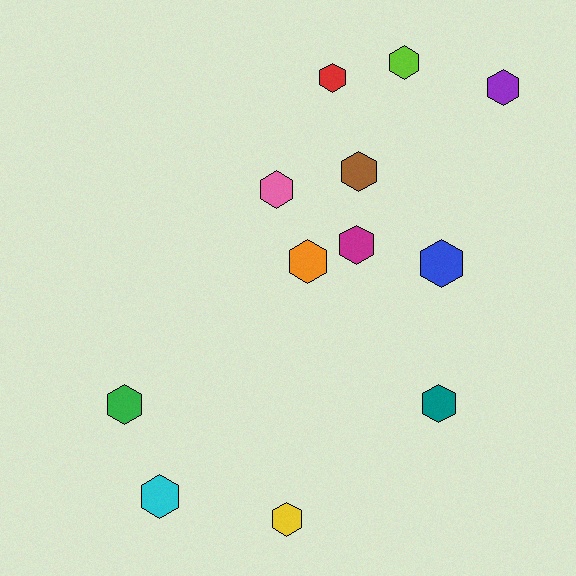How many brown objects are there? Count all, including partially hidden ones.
There is 1 brown object.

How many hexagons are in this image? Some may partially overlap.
There are 12 hexagons.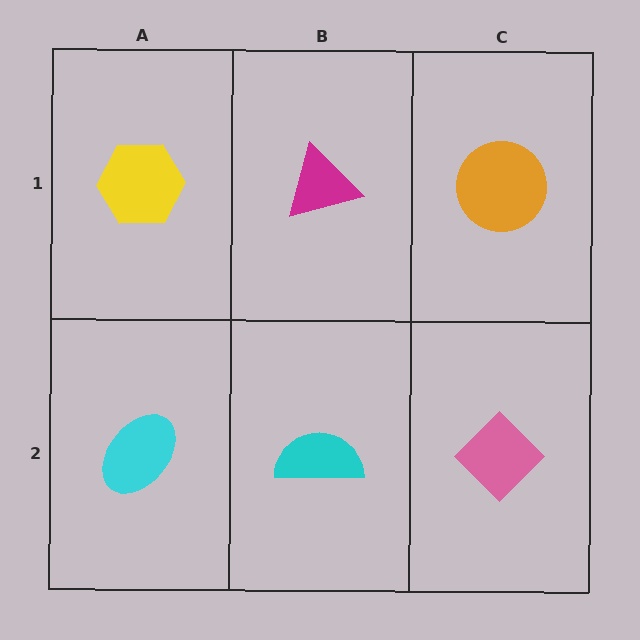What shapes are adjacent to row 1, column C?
A pink diamond (row 2, column C), a magenta triangle (row 1, column B).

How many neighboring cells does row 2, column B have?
3.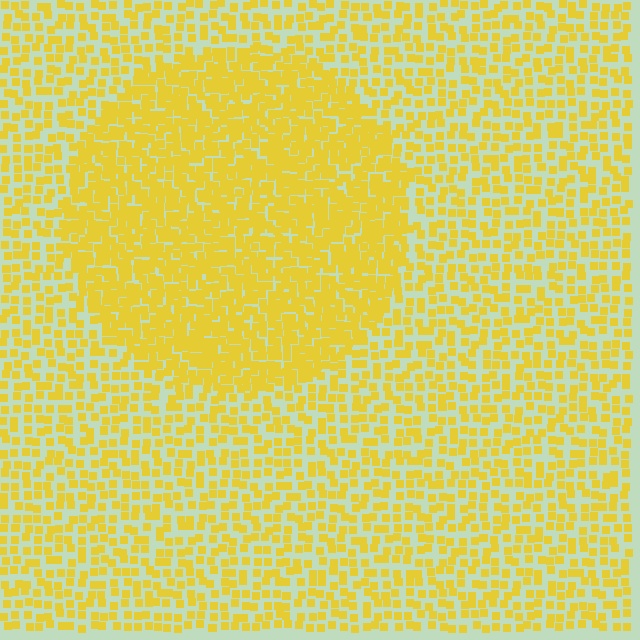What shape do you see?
I see a circle.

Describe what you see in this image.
The image contains small yellow elements arranged at two different densities. A circle-shaped region is visible where the elements are more densely packed than the surrounding area.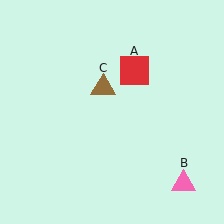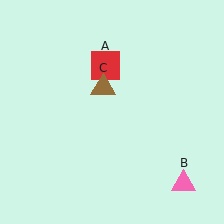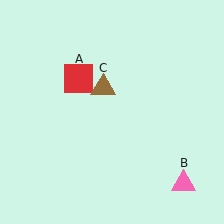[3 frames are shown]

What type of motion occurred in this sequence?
The red square (object A) rotated counterclockwise around the center of the scene.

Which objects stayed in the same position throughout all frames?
Pink triangle (object B) and brown triangle (object C) remained stationary.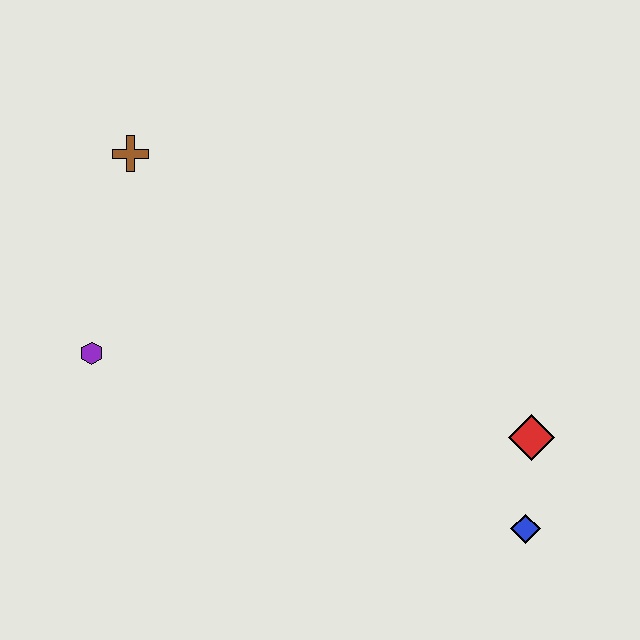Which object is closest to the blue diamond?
The red diamond is closest to the blue diamond.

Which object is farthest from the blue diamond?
The brown cross is farthest from the blue diamond.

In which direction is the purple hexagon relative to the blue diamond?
The purple hexagon is to the left of the blue diamond.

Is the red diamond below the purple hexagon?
Yes